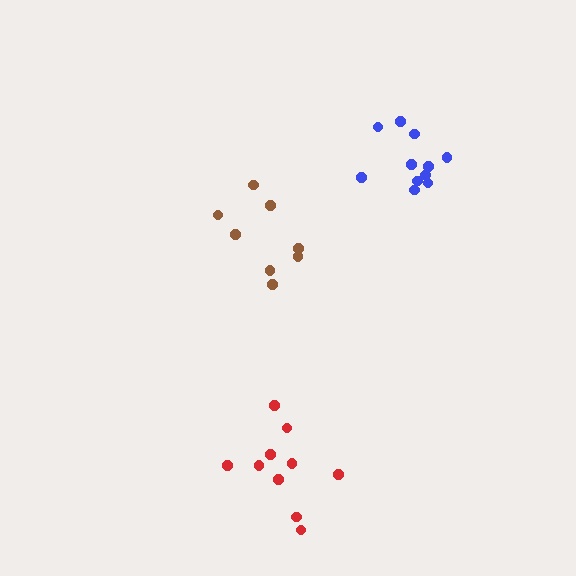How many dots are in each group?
Group 1: 11 dots, Group 2: 8 dots, Group 3: 10 dots (29 total).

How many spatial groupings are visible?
There are 3 spatial groupings.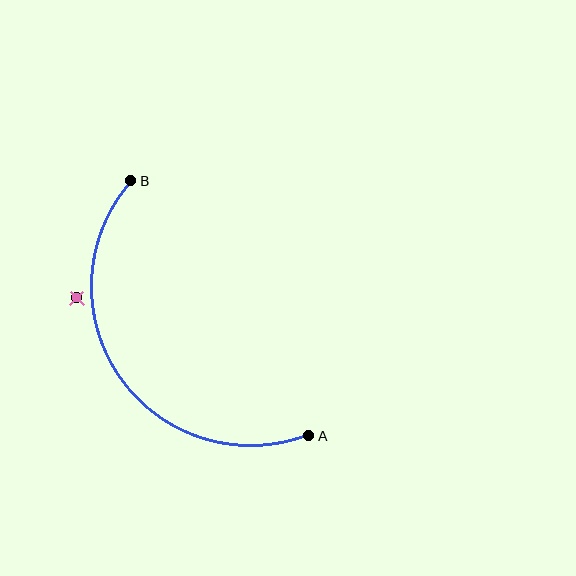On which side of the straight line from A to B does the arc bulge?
The arc bulges below and to the left of the straight line connecting A and B.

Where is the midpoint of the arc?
The arc midpoint is the point on the curve farthest from the straight line joining A and B. It sits below and to the left of that line.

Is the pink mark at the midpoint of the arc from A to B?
No — the pink mark does not lie on the arc at all. It sits slightly outside the curve.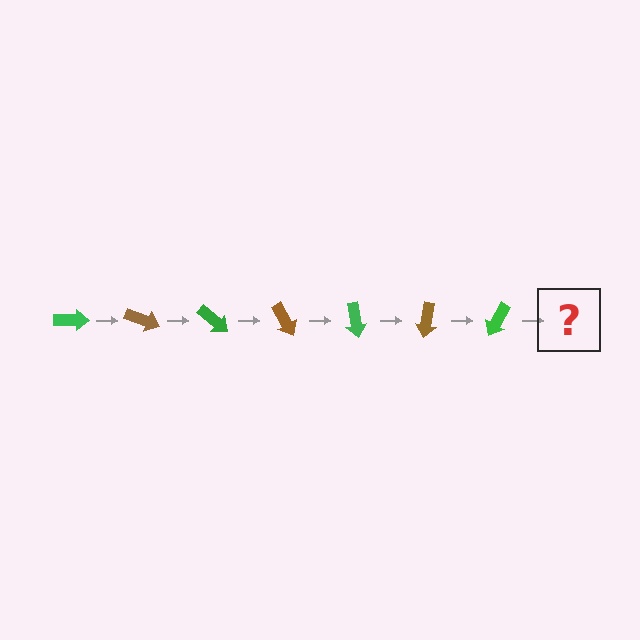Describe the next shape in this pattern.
It should be a brown arrow, rotated 140 degrees from the start.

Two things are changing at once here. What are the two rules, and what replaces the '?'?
The two rules are that it rotates 20 degrees each step and the color cycles through green and brown. The '?' should be a brown arrow, rotated 140 degrees from the start.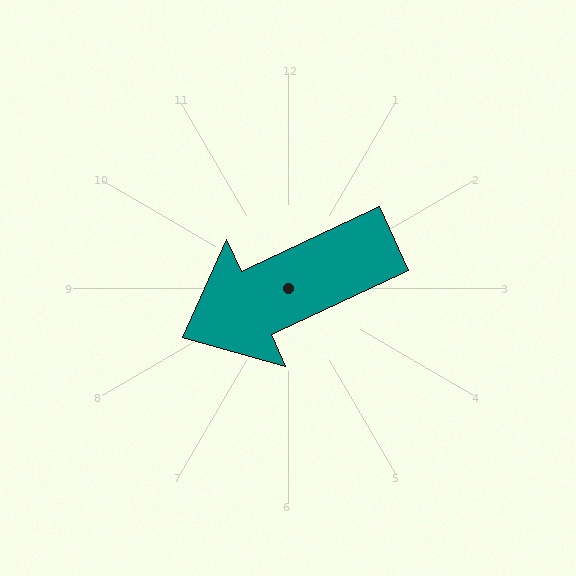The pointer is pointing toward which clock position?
Roughly 8 o'clock.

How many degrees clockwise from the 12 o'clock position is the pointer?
Approximately 245 degrees.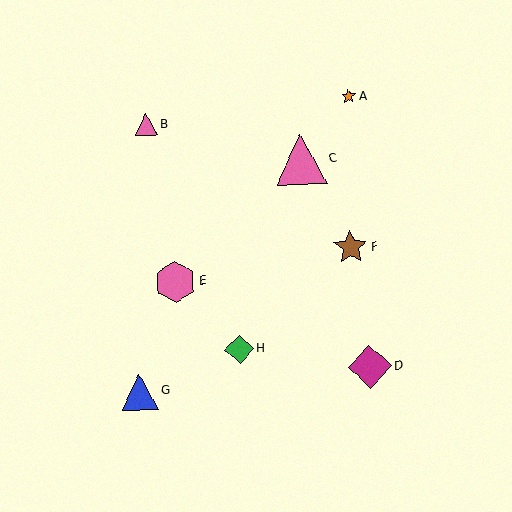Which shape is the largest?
The pink triangle (labeled C) is the largest.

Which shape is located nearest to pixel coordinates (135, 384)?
The blue triangle (labeled G) at (140, 392) is nearest to that location.